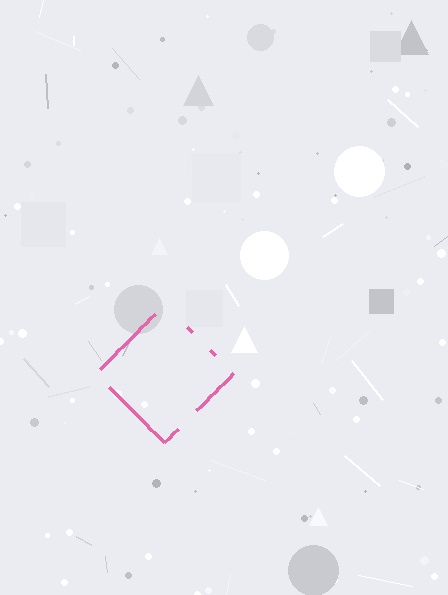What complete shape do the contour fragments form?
The contour fragments form a diamond.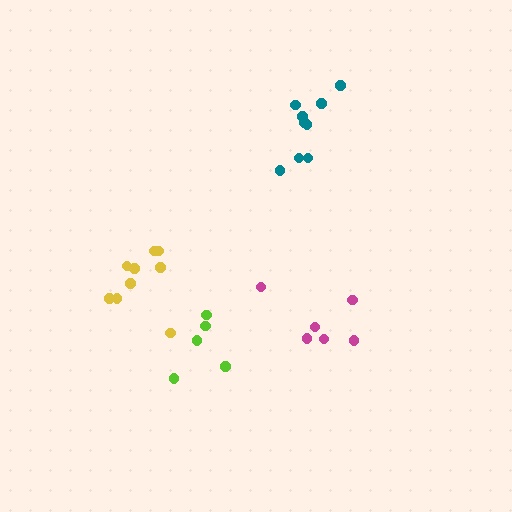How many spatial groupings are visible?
There are 4 spatial groupings.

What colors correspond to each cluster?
The clusters are colored: teal, lime, magenta, yellow.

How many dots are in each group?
Group 1: 9 dots, Group 2: 5 dots, Group 3: 6 dots, Group 4: 9 dots (29 total).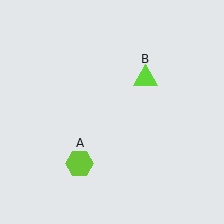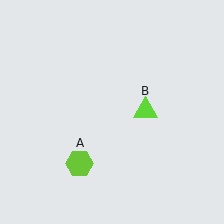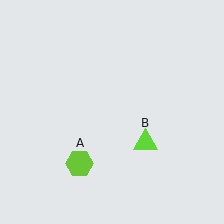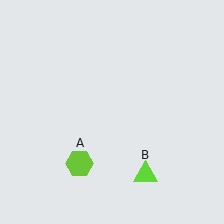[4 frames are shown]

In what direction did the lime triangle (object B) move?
The lime triangle (object B) moved down.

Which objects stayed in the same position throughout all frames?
Lime hexagon (object A) remained stationary.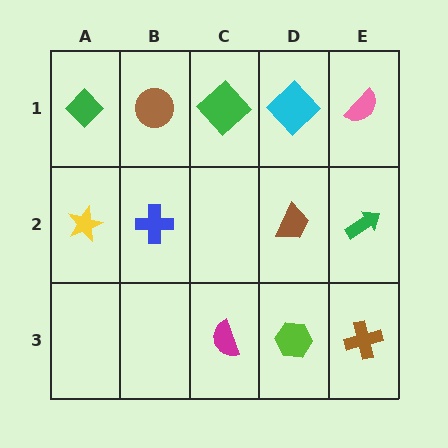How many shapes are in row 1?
5 shapes.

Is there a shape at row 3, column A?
No, that cell is empty.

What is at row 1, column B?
A brown circle.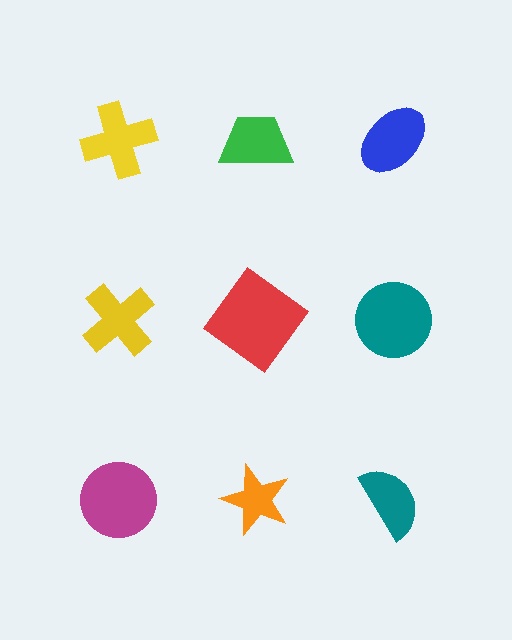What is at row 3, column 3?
A teal semicircle.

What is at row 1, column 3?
A blue ellipse.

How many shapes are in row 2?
3 shapes.